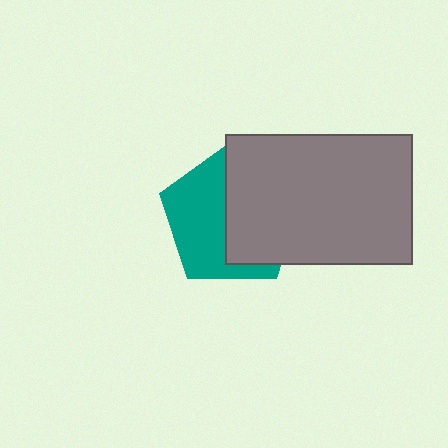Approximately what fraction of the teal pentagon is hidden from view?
Roughly 51% of the teal pentagon is hidden behind the gray rectangle.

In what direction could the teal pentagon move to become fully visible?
The teal pentagon could move left. That would shift it out from behind the gray rectangle entirely.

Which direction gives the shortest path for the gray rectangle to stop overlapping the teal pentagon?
Moving right gives the shortest separation.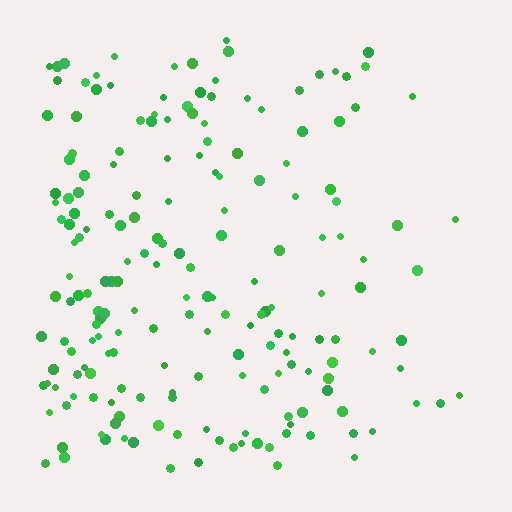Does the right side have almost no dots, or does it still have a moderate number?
Still a moderate number, just noticeably fewer than the left.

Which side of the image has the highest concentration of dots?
The left.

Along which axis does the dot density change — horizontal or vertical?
Horizontal.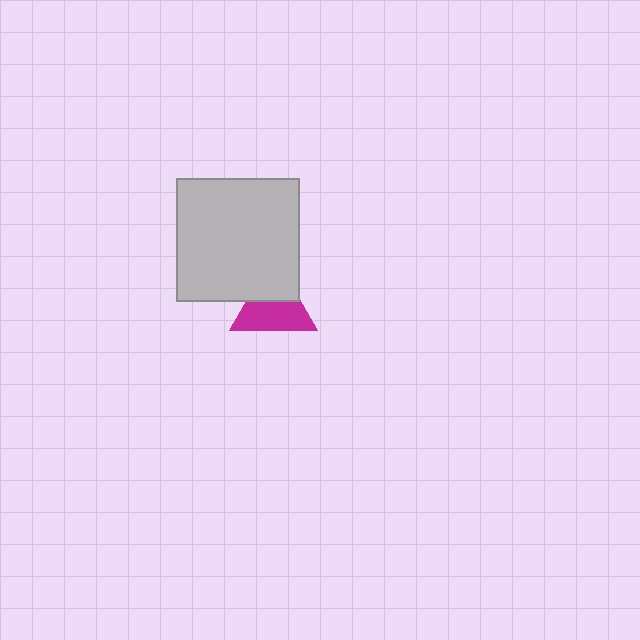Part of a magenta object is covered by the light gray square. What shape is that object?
It is a triangle.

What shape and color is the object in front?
The object in front is a light gray square.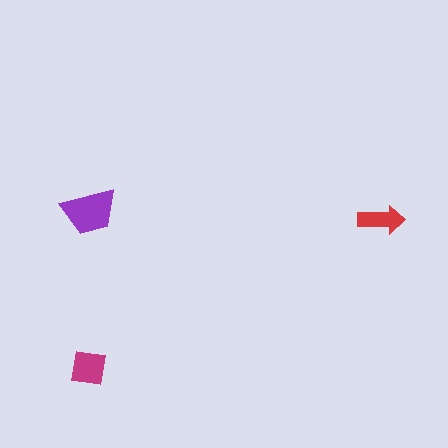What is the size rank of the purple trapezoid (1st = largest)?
1st.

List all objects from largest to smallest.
The purple trapezoid, the magenta square, the red arrow.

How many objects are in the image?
There are 3 objects in the image.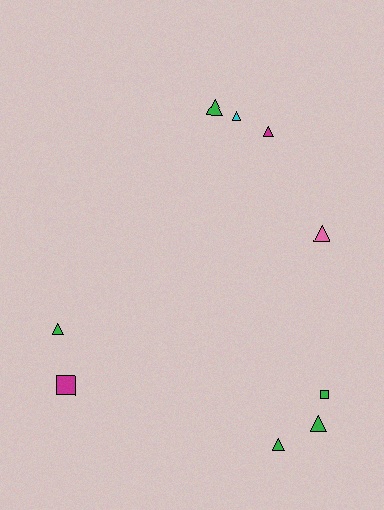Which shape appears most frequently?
Triangle, with 7 objects.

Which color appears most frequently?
Green, with 5 objects.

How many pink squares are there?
There are no pink squares.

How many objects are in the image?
There are 9 objects.